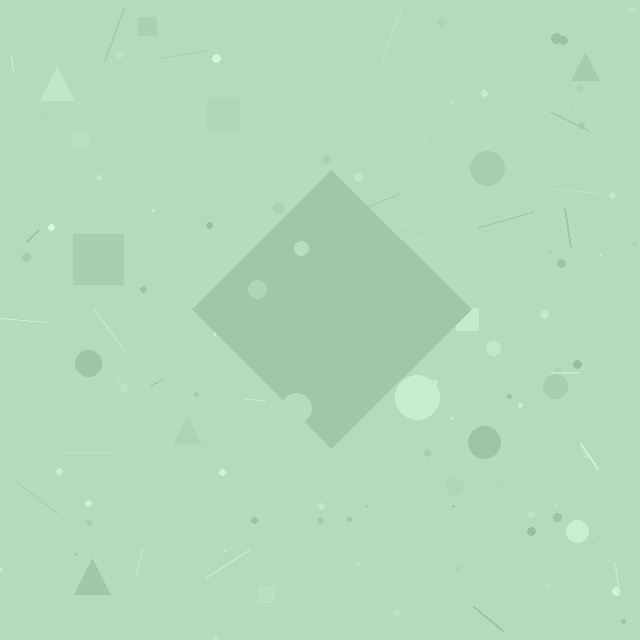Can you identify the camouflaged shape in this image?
The camouflaged shape is a diamond.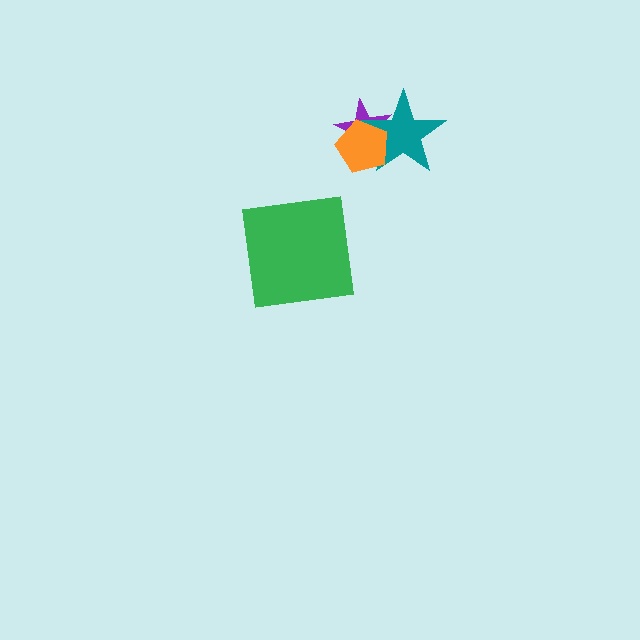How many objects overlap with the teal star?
2 objects overlap with the teal star.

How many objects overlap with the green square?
0 objects overlap with the green square.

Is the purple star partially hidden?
Yes, it is partially covered by another shape.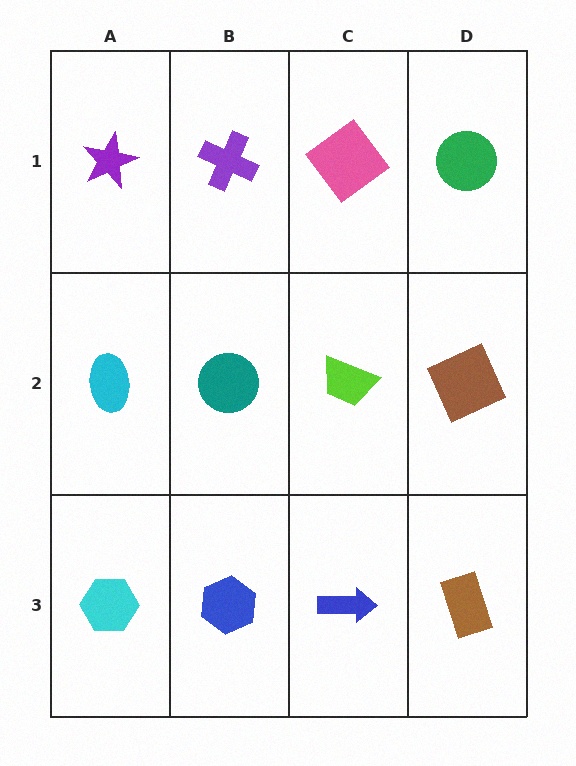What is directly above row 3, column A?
A cyan ellipse.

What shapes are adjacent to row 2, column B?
A purple cross (row 1, column B), a blue hexagon (row 3, column B), a cyan ellipse (row 2, column A), a lime trapezoid (row 2, column C).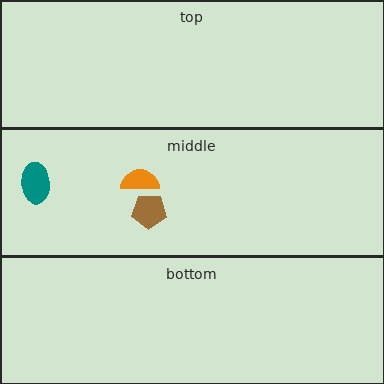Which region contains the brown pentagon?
The middle region.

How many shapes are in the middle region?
3.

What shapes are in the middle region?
The brown pentagon, the teal ellipse, the orange semicircle.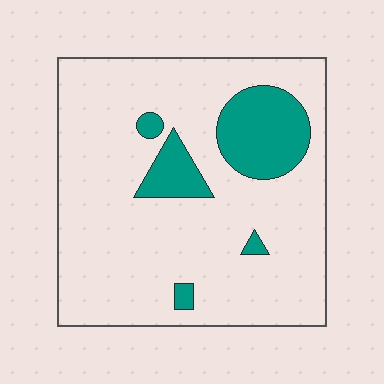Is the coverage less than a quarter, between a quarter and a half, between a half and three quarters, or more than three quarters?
Less than a quarter.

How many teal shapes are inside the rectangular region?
5.